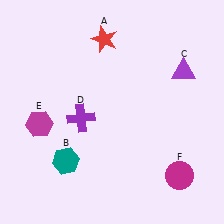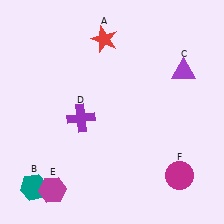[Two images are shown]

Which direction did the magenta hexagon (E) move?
The magenta hexagon (E) moved down.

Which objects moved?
The objects that moved are: the teal hexagon (B), the magenta hexagon (E).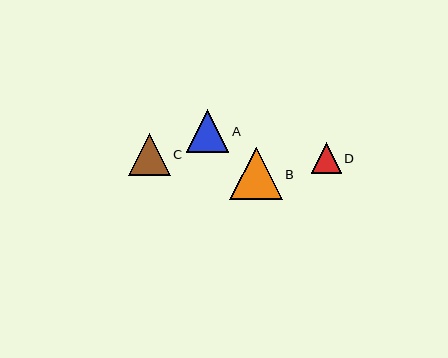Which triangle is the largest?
Triangle B is the largest with a size of approximately 52 pixels.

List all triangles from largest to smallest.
From largest to smallest: B, A, C, D.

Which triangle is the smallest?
Triangle D is the smallest with a size of approximately 30 pixels.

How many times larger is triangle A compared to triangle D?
Triangle A is approximately 1.4 times the size of triangle D.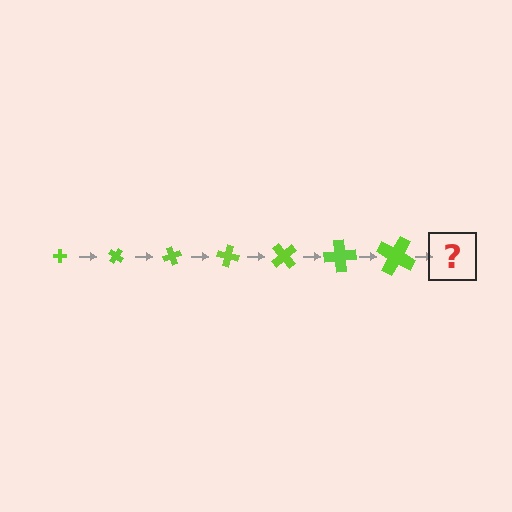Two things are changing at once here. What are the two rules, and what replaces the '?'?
The two rules are that the cross grows larger each step and it rotates 35 degrees each step. The '?' should be a cross, larger than the previous one and rotated 245 degrees from the start.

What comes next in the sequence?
The next element should be a cross, larger than the previous one and rotated 245 degrees from the start.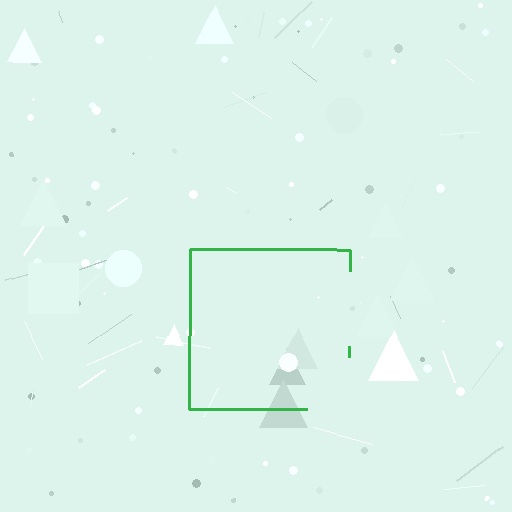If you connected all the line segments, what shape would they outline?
They would outline a square.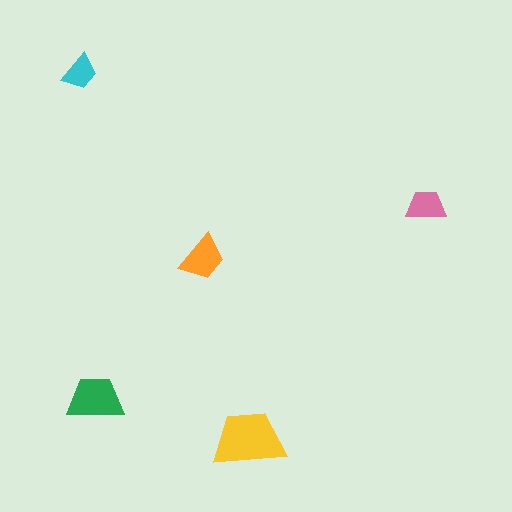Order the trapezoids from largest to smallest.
the yellow one, the green one, the orange one, the pink one, the cyan one.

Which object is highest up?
The cyan trapezoid is topmost.